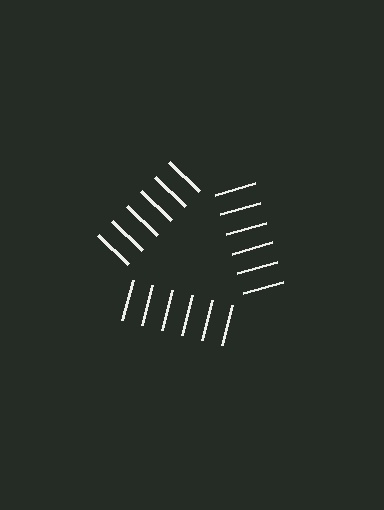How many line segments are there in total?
18 — 6 along each of the 3 edges.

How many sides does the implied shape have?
3 sides — the line-ends trace a triangle.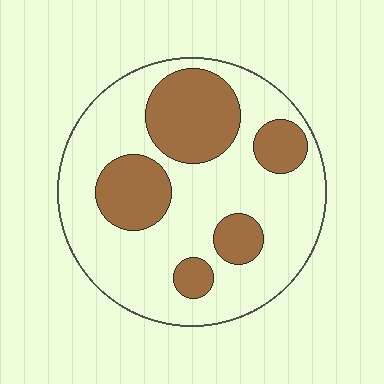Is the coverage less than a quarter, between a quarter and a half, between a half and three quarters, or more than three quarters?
Between a quarter and a half.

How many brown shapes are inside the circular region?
5.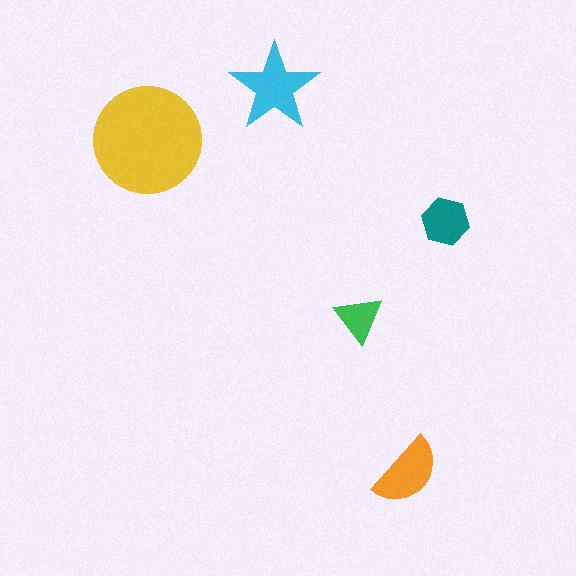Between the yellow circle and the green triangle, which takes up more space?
The yellow circle.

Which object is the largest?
The yellow circle.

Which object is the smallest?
The green triangle.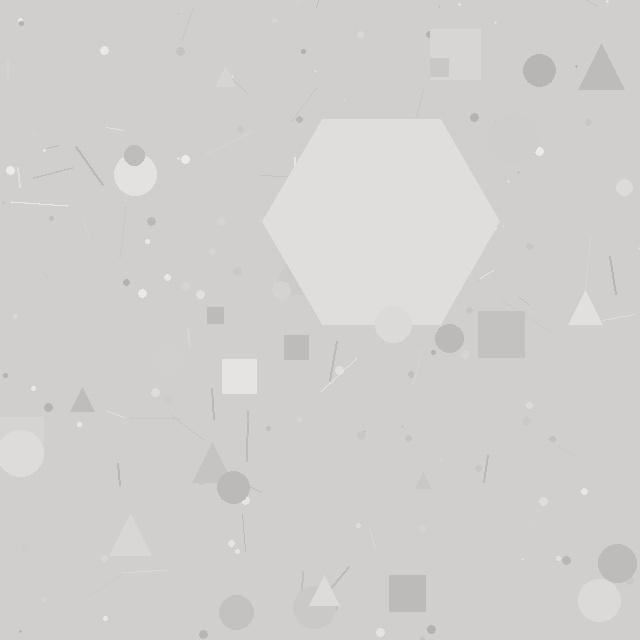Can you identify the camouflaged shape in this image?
The camouflaged shape is a hexagon.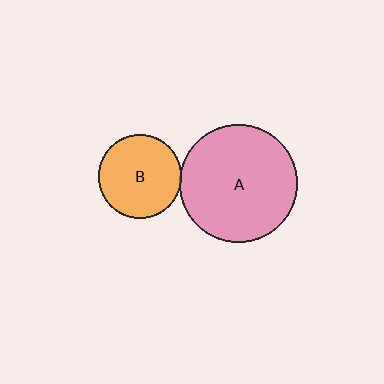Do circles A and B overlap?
Yes.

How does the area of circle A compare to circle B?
Approximately 2.0 times.